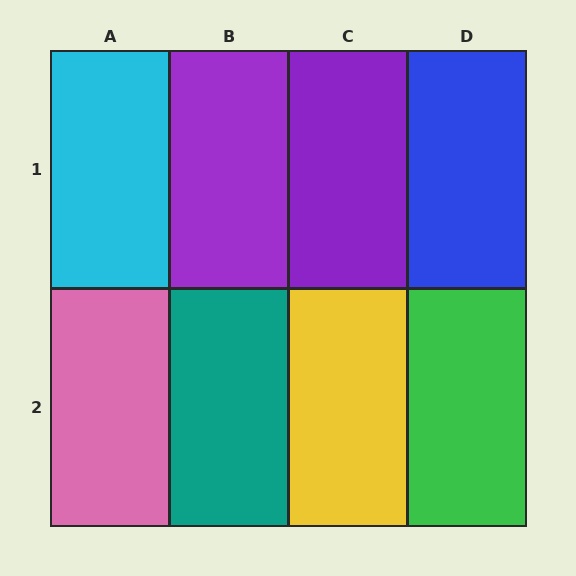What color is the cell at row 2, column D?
Green.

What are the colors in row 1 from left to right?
Cyan, purple, purple, blue.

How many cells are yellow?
1 cell is yellow.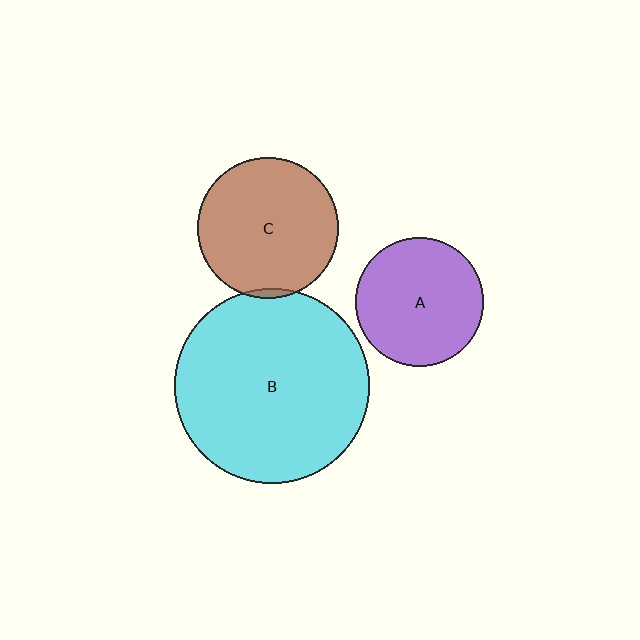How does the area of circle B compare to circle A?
Approximately 2.3 times.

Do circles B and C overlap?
Yes.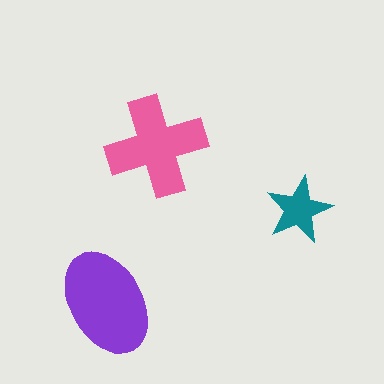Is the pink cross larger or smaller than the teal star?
Larger.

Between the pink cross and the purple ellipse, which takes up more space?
The purple ellipse.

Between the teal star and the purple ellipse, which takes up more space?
The purple ellipse.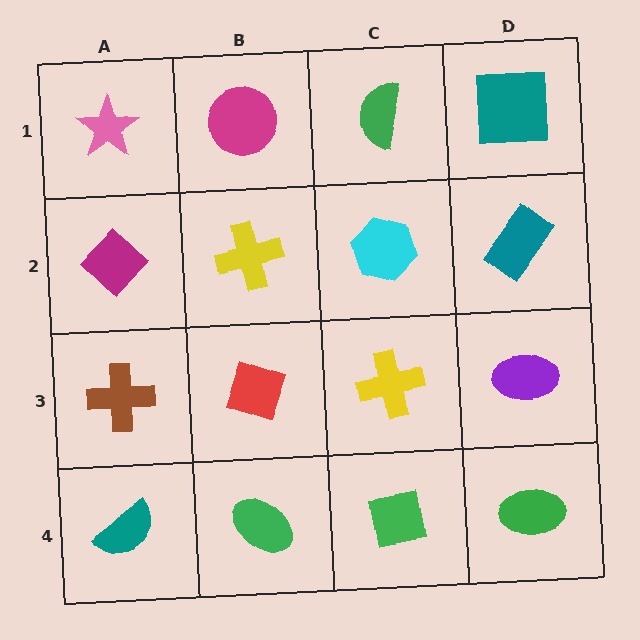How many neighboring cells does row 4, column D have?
2.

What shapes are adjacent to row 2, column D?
A teal square (row 1, column D), a purple ellipse (row 3, column D), a cyan hexagon (row 2, column C).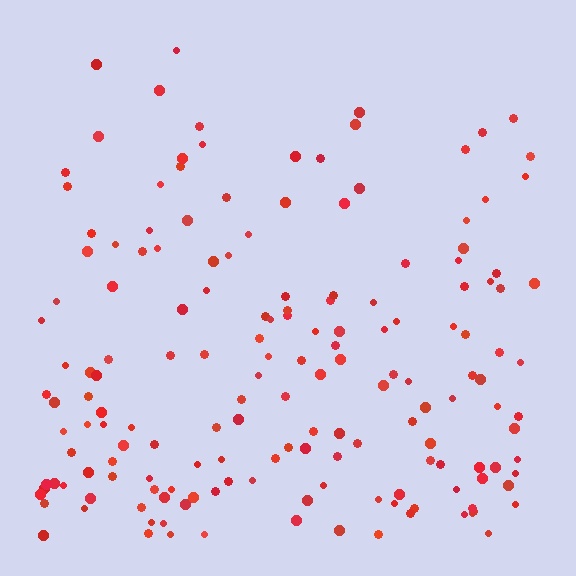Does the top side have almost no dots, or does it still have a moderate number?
Still a moderate number, just noticeably fewer than the bottom.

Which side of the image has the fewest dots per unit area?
The top.